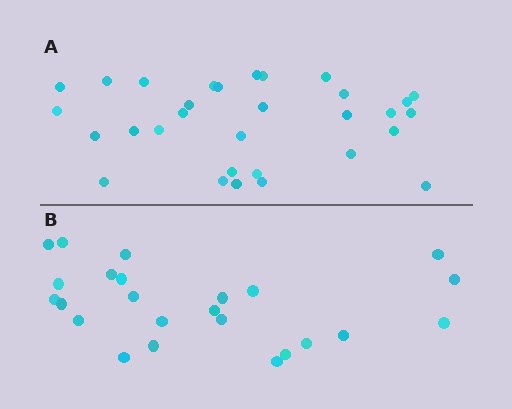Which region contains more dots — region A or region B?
Region A (the top region) has more dots.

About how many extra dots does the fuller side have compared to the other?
Region A has roughly 8 or so more dots than region B.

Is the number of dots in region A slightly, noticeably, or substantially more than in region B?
Region A has noticeably more, but not dramatically so. The ratio is roughly 1.3 to 1.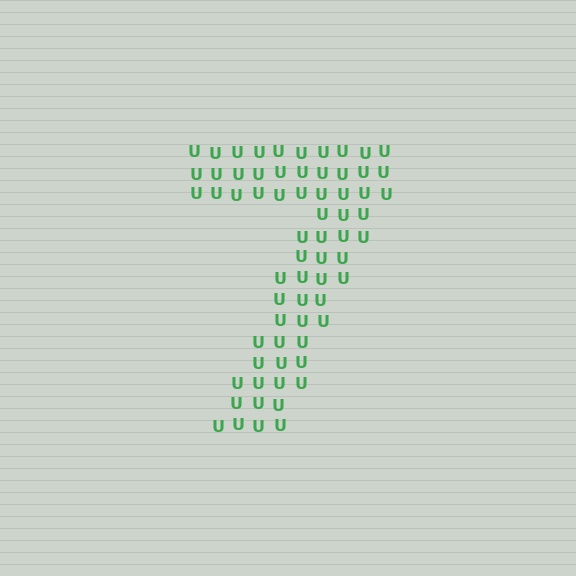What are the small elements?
The small elements are letter U's.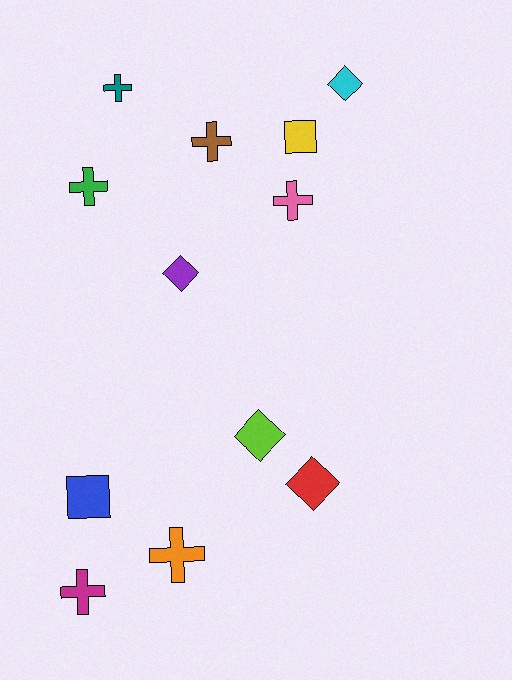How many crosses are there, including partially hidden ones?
There are 6 crosses.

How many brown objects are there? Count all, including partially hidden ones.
There is 1 brown object.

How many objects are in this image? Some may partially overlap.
There are 12 objects.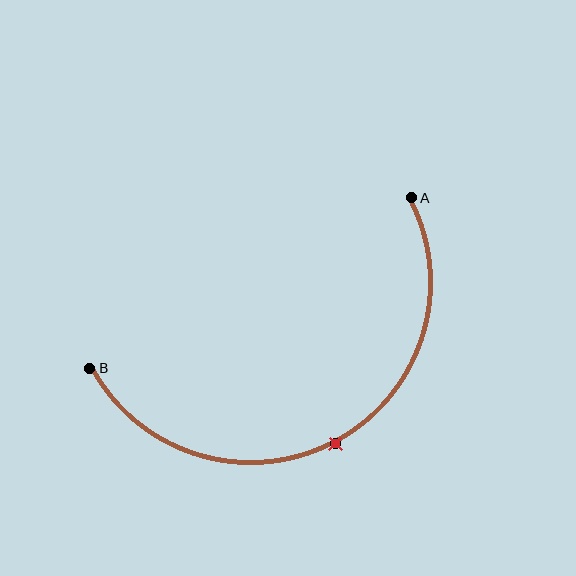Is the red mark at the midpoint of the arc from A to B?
Yes. The red mark lies on the arc at equal arc-length from both A and B — it is the arc midpoint.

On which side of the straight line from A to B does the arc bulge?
The arc bulges below the straight line connecting A and B.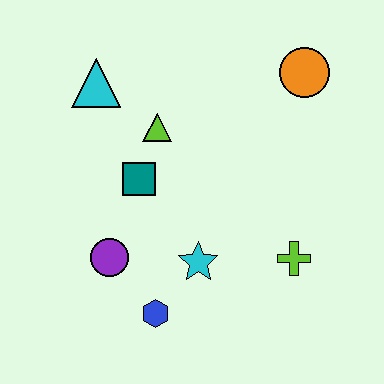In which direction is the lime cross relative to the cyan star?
The lime cross is to the right of the cyan star.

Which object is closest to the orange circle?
The lime triangle is closest to the orange circle.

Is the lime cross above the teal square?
No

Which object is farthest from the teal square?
The orange circle is farthest from the teal square.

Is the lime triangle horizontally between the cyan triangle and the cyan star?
Yes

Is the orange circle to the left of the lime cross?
No